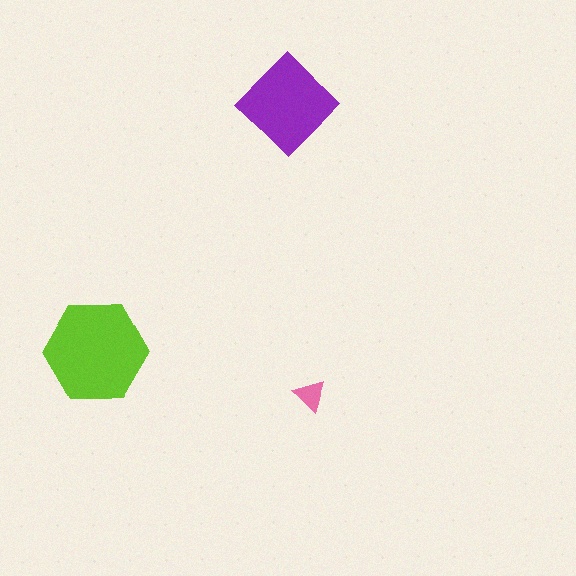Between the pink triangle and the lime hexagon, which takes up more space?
The lime hexagon.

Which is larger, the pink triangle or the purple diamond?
The purple diamond.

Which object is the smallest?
The pink triangle.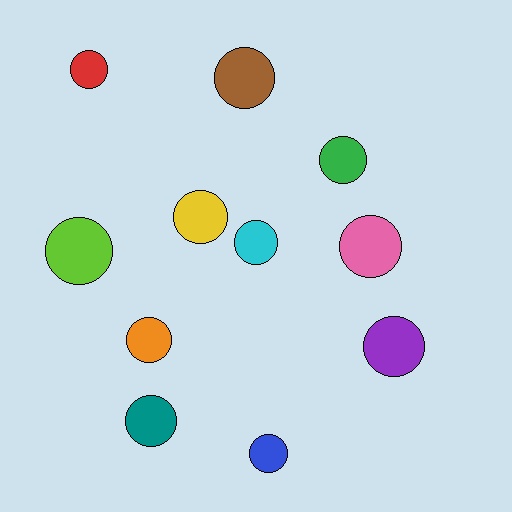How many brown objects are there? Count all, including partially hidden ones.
There is 1 brown object.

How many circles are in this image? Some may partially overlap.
There are 11 circles.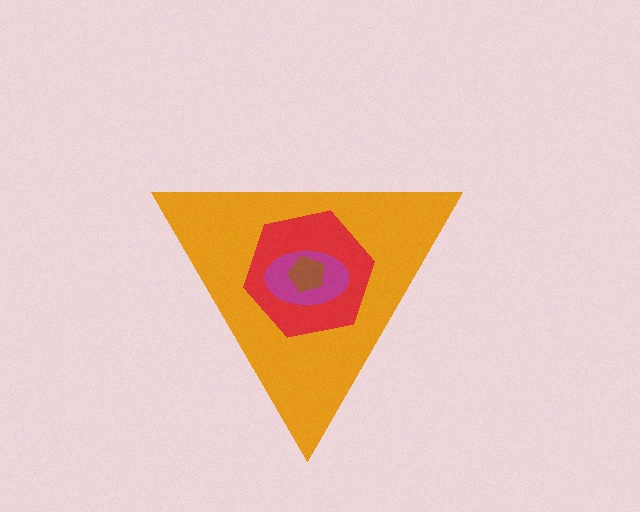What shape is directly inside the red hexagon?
The magenta ellipse.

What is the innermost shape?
The brown pentagon.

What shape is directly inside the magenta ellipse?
The brown pentagon.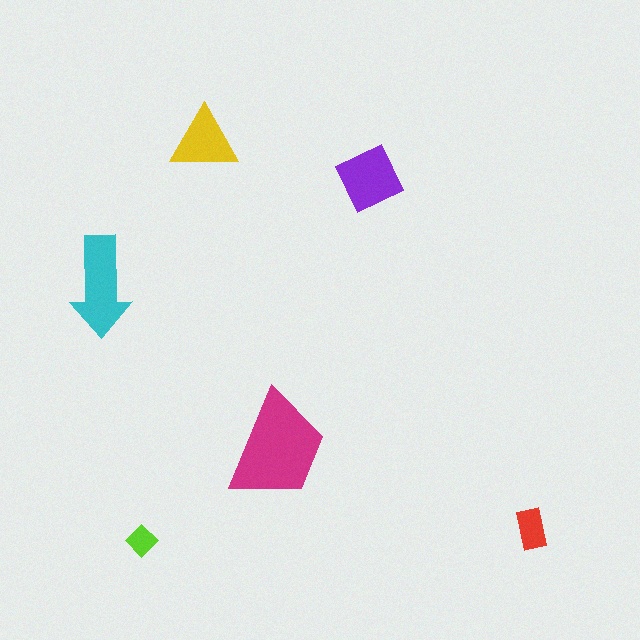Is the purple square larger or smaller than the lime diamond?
Larger.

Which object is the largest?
The magenta trapezoid.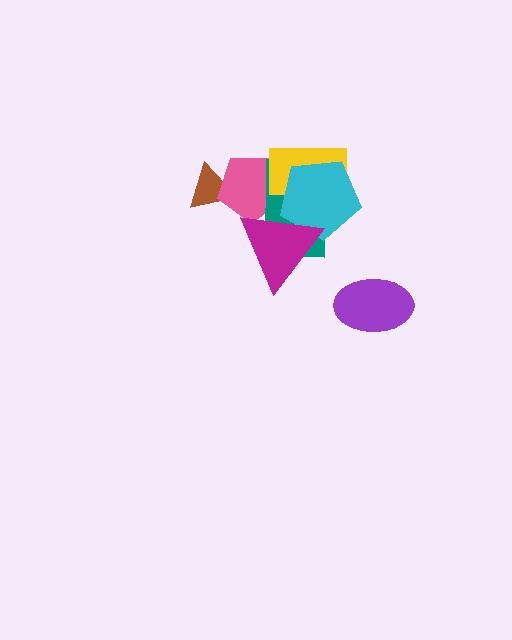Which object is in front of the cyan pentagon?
The magenta triangle is in front of the cyan pentagon.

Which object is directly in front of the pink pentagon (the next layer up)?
The teal rectangle is directly in front of the pink pentagon.